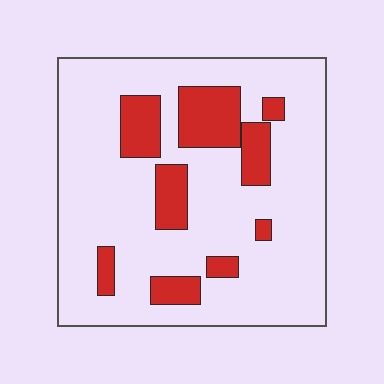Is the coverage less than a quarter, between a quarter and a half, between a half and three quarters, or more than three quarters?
Less than a quarter.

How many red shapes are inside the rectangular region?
9.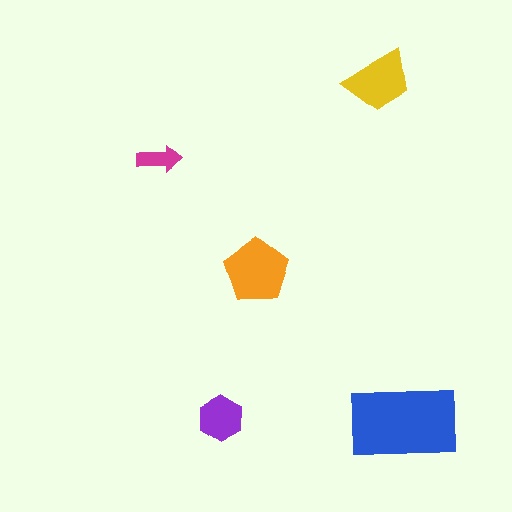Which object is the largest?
The blue rectangle.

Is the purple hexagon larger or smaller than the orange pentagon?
Smaller.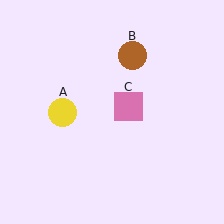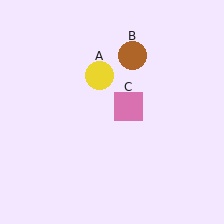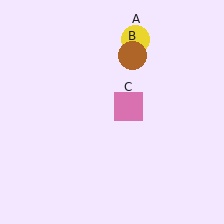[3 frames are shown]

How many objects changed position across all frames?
1 object changed position: yellow circle (object A).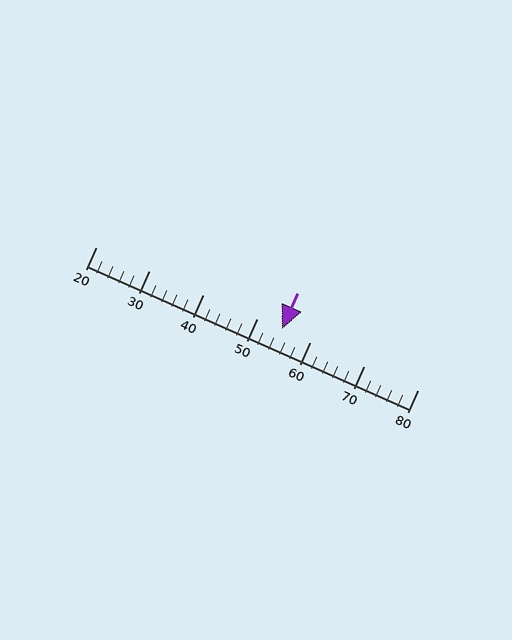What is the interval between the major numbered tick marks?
The major tick marks are spaced 10 units apart.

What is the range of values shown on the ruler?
The ruler shows values from 20 to 80.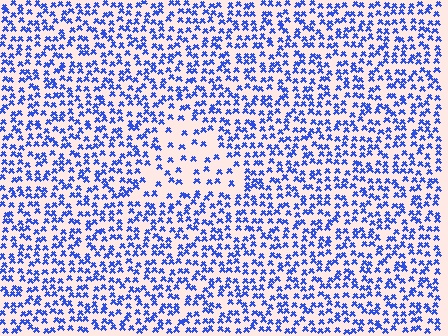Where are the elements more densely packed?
The elements are more densely packed outside the triangle boundary.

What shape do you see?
I see a triangle.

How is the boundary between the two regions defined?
The boundary is defined by a change in element density (approximately 2.3x ratio). All elements are the same color, size, and shape.